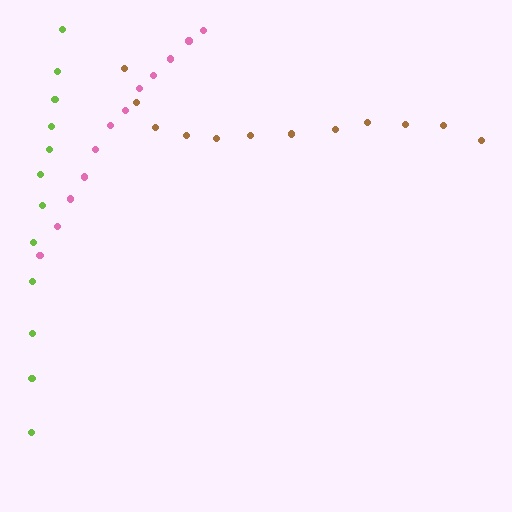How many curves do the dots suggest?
There are 3 distinct paths.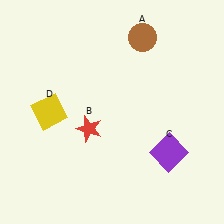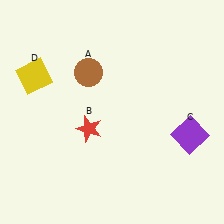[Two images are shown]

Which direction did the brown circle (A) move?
The brown circle (A) moved left.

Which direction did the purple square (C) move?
The purple square (C) moved right.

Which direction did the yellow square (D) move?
The yellow square (D) moved up.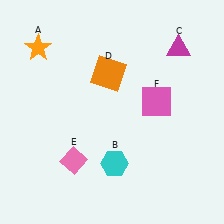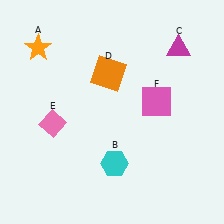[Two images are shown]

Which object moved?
The pink diamond (E) moved up.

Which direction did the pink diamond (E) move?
The pink diamond (E) moved up.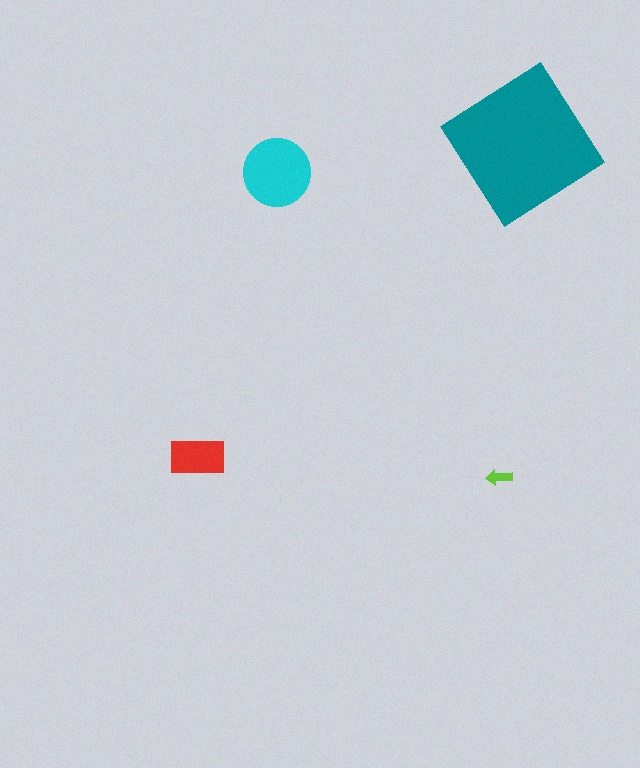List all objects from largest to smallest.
The teal diamond, the cyan circle, the red rectangle, the lime arrow.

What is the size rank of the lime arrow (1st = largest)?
4th.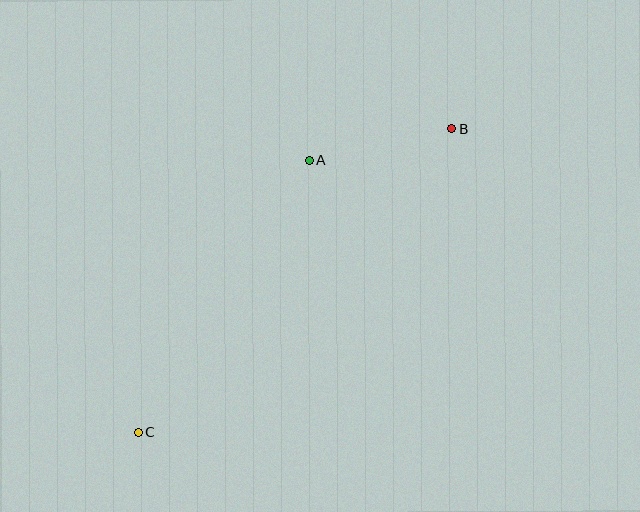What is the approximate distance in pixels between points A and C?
The distance between A and C is approximately 321 pixels.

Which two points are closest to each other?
Points A and B are closest to each other.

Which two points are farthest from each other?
Points B and C are farthest from each other.